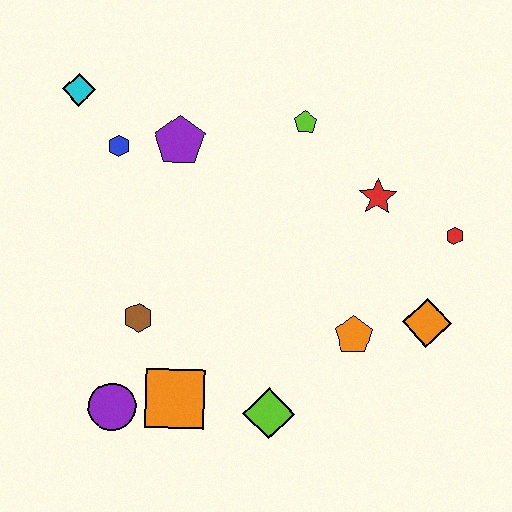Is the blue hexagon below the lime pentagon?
Yes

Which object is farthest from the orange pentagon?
The cyan diamond is farthest from the orange pentagon.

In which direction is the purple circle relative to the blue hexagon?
The purple circle is below the blue hexagon.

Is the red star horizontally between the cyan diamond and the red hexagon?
Yes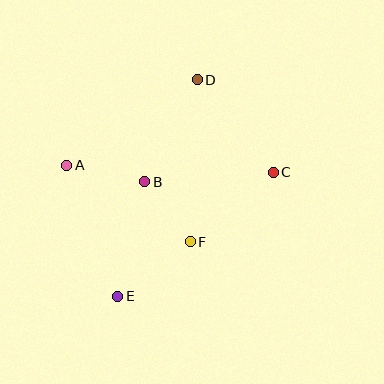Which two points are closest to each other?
Points B and F are closest to each other.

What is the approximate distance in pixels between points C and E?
The distance between C and E is approximately 199 pixels.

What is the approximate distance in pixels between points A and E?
The distance between A and E is approximately 140 pixels.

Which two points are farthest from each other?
Points D and E are farthest from each other.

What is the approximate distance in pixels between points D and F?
The distance between D and F is approximately 162 pixels.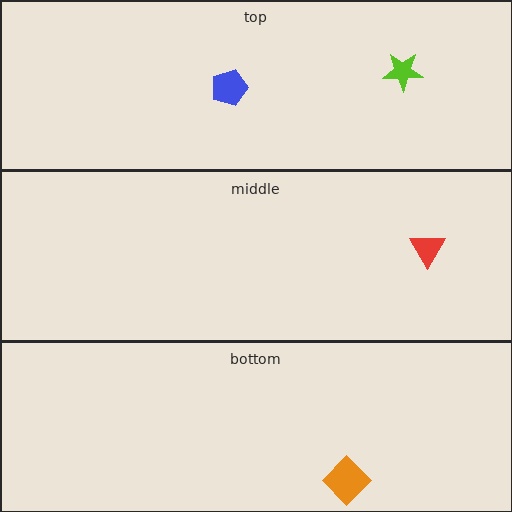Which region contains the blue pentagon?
The top region.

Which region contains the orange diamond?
The bottom region.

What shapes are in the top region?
The blue pentagon, the lime star.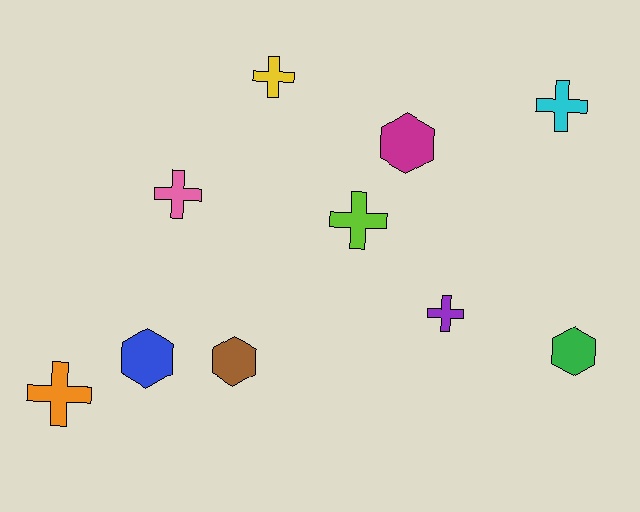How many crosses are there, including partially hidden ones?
There are 6 crosses.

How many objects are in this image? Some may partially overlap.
There are 10 objects.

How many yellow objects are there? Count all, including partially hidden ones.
There is 1 yellow object.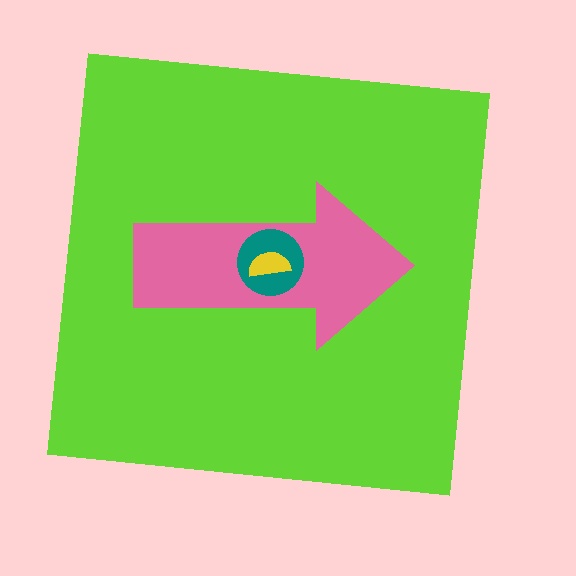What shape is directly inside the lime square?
The pink arrow.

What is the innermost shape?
The yellow semicircle.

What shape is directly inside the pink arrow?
The teal circle.